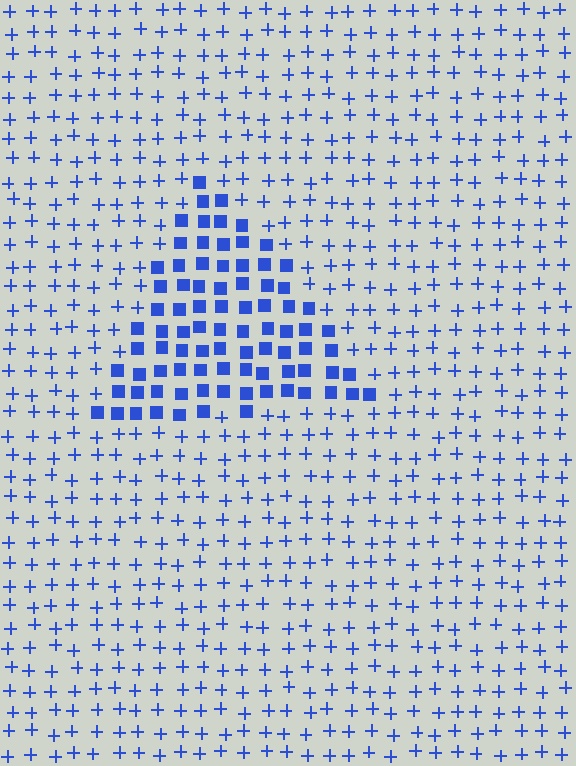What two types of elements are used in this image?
The image uses squares inside the triangle region and plus signs outside it.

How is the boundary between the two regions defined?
The boundary is defined by a change in element shape: squares inside vs. plus signs outside. All elements share the same color and spacing.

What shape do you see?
I see a triangle.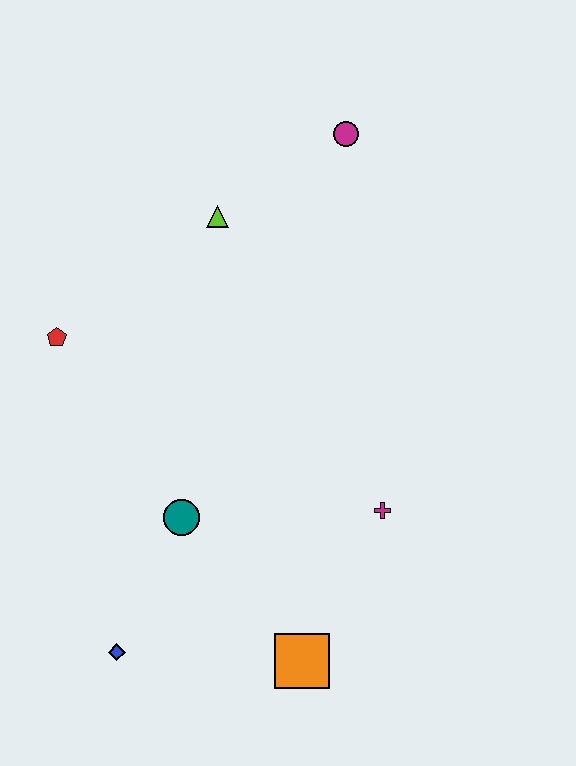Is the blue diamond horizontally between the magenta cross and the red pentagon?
Yes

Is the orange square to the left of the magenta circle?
Yes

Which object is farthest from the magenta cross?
The magenta circle is farthest from the magenta cross.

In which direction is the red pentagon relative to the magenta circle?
The red pentagon is to the left of the magenta circle.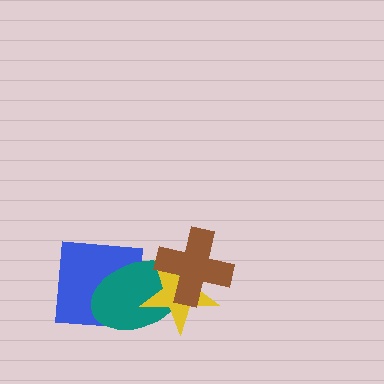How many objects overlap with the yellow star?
2 objects overlap with the yellow star.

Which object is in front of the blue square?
The teal ellipse is in front of the blue square.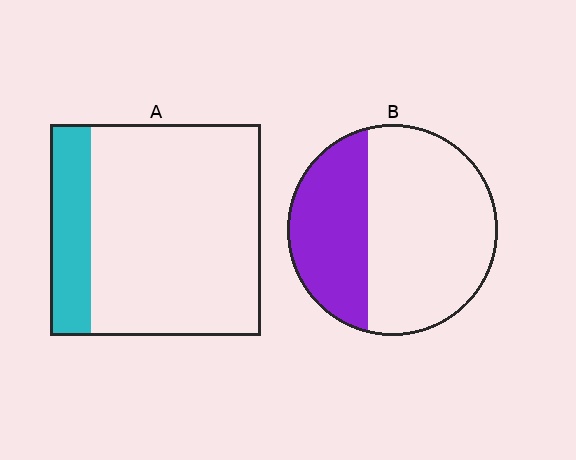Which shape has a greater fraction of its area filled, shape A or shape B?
Shape B.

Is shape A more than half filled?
No.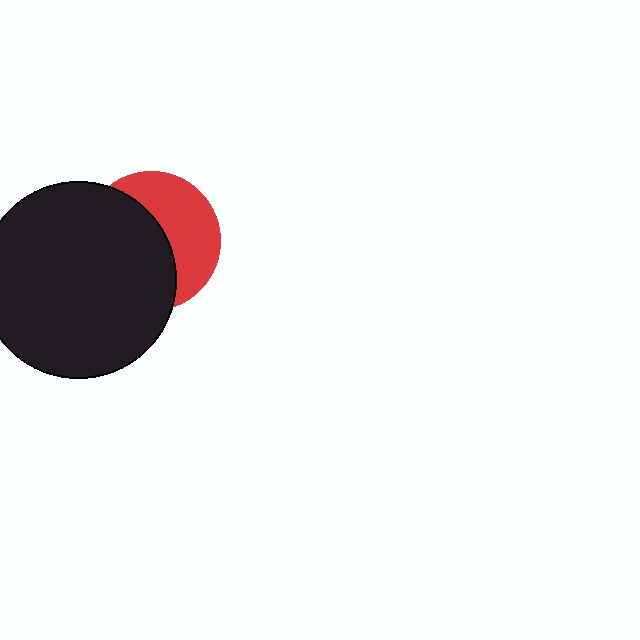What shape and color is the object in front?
The object in front is a black circle.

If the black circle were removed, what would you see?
You would see the complete red circle.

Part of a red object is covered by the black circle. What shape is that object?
It is a circle.